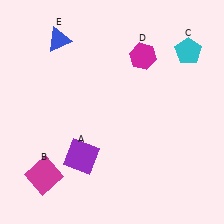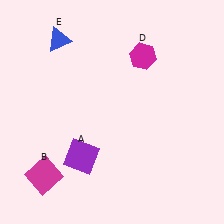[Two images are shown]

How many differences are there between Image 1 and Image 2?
There is 1 difference between the two images.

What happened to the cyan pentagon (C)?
The cyan pentagon (C) was removed in Image 2. It was in the top-right area of Image 1.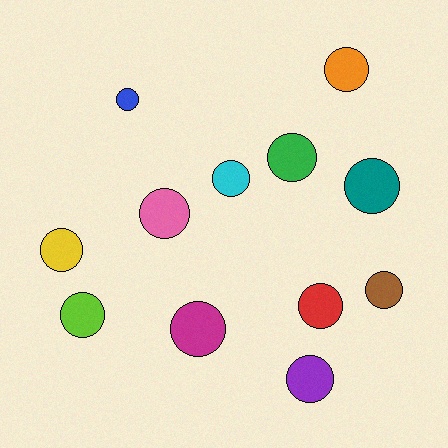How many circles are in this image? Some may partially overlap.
There are 12 circles.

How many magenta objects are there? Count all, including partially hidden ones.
There is 1 magenta object.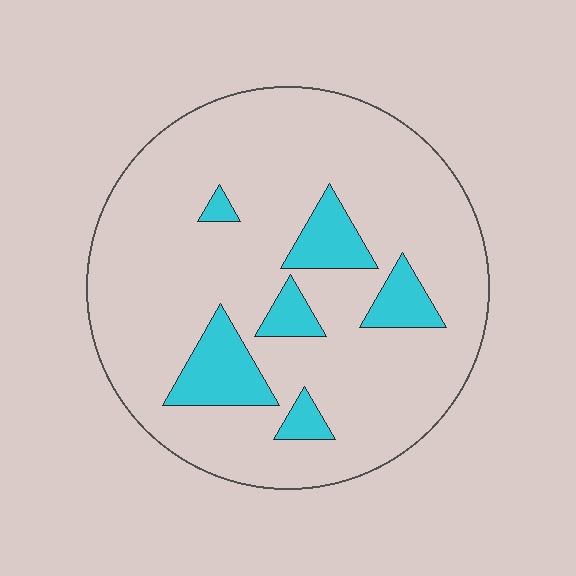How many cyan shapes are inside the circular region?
6.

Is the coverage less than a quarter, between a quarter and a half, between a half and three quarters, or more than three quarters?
Less than a quarter.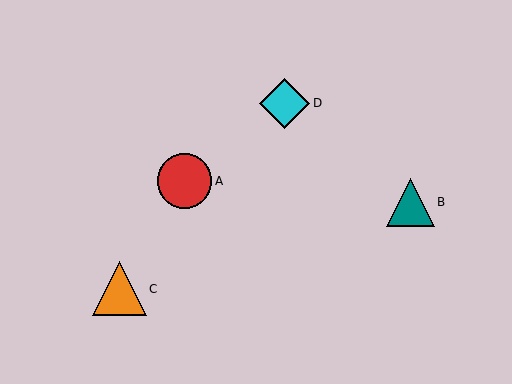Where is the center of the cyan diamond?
The center of the cyan diamond is at (285, 103).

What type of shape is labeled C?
Shape C is an orange triangle.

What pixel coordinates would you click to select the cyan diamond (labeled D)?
Click at (285, 103) to select the cyan diamond D.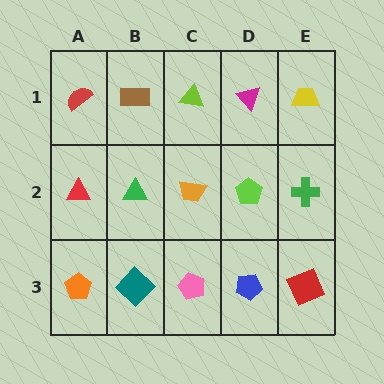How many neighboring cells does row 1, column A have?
2.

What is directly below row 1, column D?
A lime pentagon.